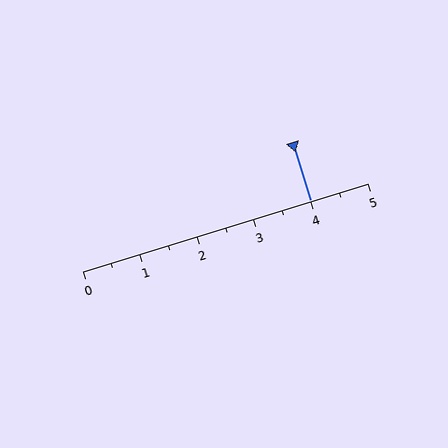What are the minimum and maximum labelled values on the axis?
The axis runs from 0 to 5.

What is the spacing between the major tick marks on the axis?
The major ticks are spaced 1 apart.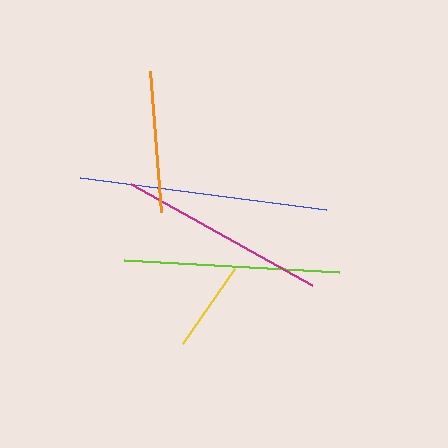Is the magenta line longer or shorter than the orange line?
The magenta line is longer than the orange line.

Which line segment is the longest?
The blue line is the longest at approximately 248 pixels.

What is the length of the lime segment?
The lime segment is approximately 216 pixels long.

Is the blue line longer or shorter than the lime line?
The blue line is longer than the lime line.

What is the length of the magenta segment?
The magenta segment is approximately 208 pixels long.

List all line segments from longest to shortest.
From longest to shortest: blue, lime, magenta, orange, yellow.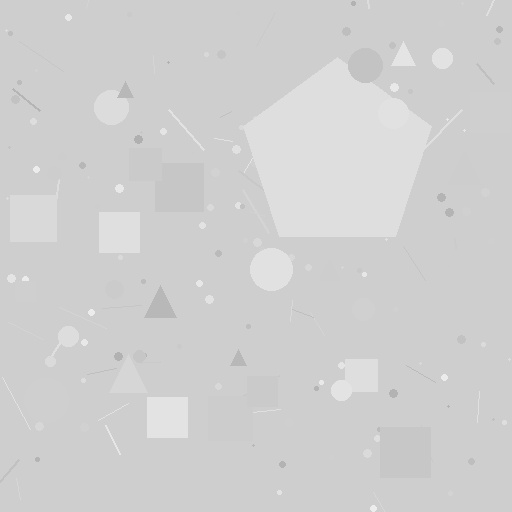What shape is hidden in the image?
A pentagon is hidden in the image.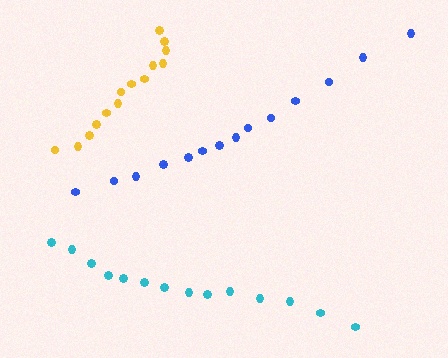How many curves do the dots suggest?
There are 3 distinct paths.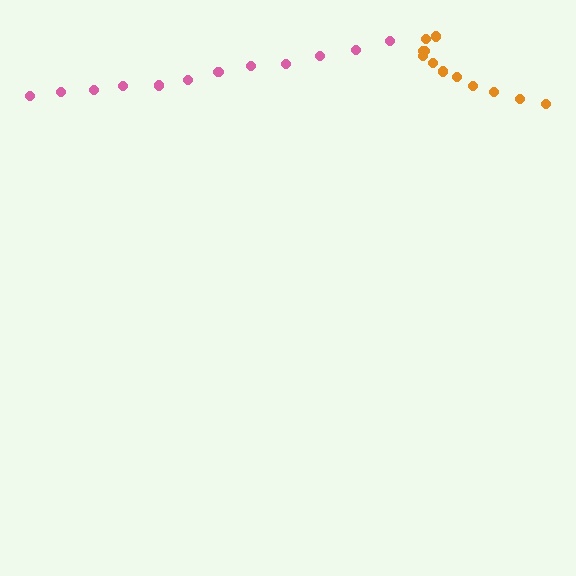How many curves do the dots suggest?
There are 2 distinct paths.